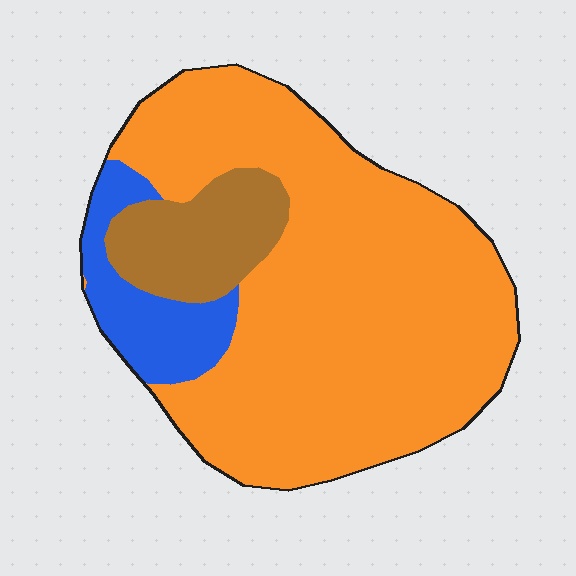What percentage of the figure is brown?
Brown covers around 15% of the figure.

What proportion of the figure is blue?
Blue covers around 10% of the figure.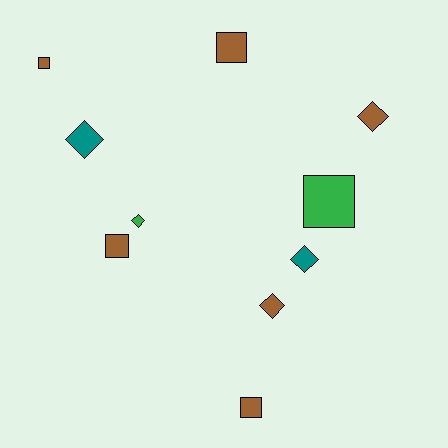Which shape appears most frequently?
Square, with 5 objects.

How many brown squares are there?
There are 4 brown squares.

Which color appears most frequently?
Brown, with 6 objects.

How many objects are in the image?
There are 10 objects.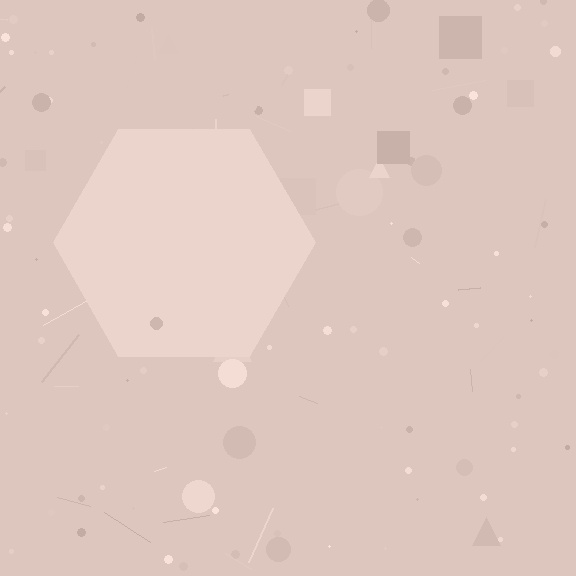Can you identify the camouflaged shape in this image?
The camouflaged shape is a hexagon.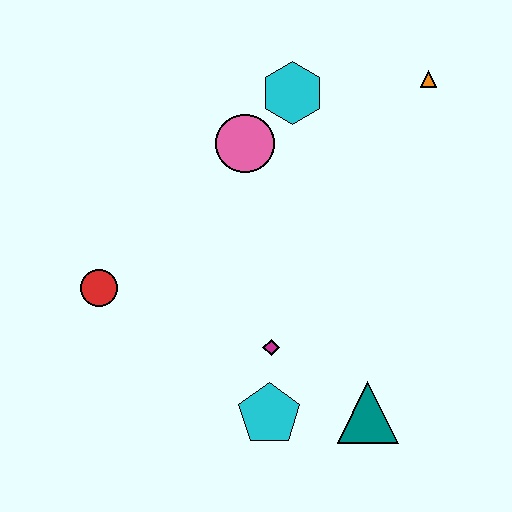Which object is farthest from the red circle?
The orange triangle is farthest from the red circle.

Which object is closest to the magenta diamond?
The cyan pentagon is closest to the magenta diamond.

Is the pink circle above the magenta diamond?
Yes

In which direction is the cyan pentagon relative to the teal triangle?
The cyan pentagon is to the left of the teal triangle.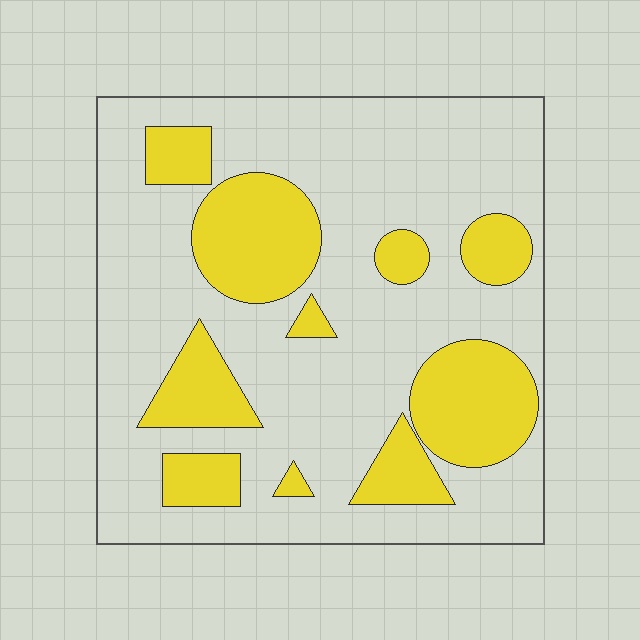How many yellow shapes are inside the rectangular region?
10.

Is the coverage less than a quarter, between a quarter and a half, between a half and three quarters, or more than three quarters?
Between a quarter and a half.